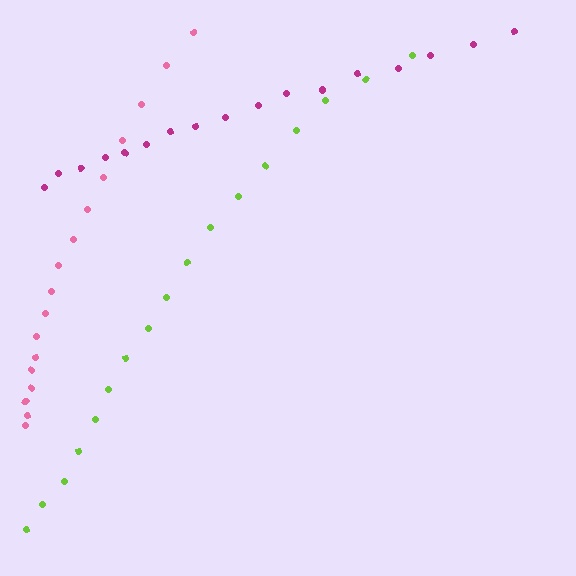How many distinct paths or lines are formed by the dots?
There are 3 distinct paths.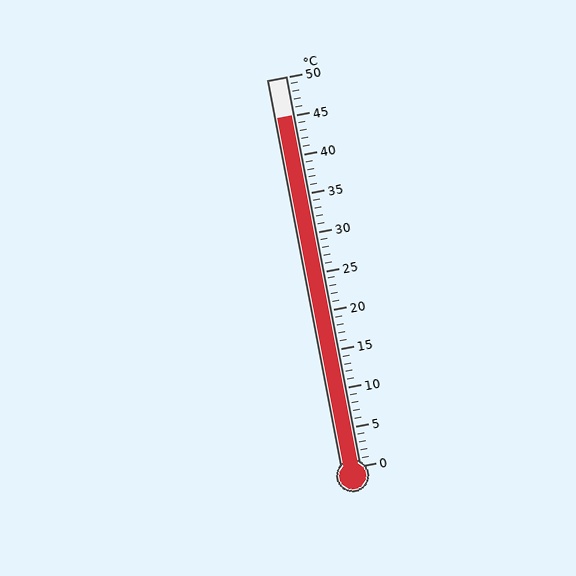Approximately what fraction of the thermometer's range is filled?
The thermometer is filled to approximately 90% of its range.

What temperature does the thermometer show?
The thermometer shows approximately 45°C.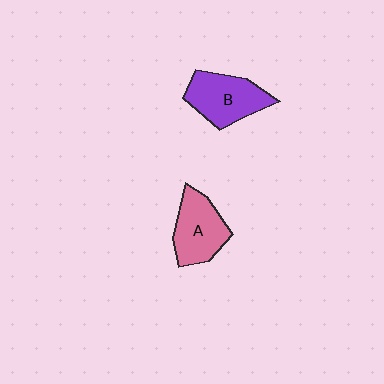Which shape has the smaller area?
Shape A (pink).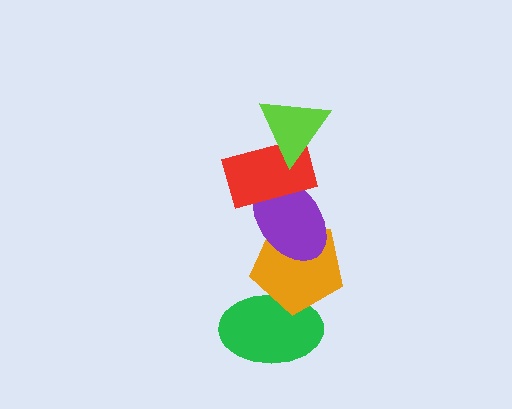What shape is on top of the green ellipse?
The orange pentagon is on top of the green ellipse.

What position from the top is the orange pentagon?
The orange pentagon is 4th from the top.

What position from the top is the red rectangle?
The red rectangle is 2nd from the top.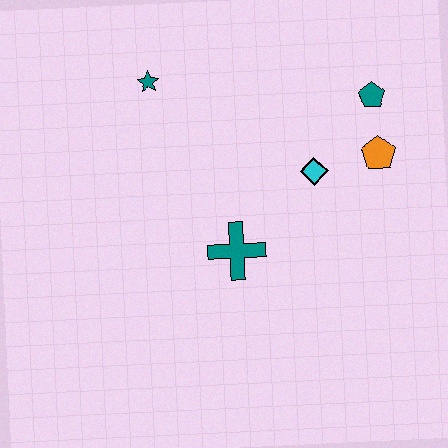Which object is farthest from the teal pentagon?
The teal star is farthest from the teal pentagon.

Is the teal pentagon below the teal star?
Yes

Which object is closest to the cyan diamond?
The orange pentagon is closest to the cyan diamond.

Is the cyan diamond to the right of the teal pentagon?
No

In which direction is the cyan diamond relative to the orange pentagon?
The cyan diamond is to the left of the orange pentagon.